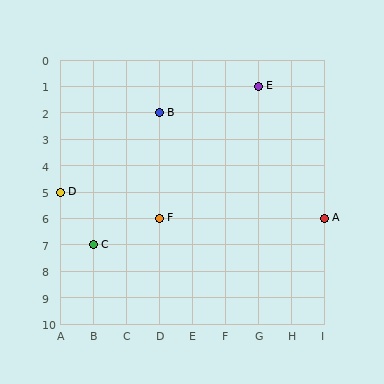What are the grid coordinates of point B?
Point B is at grid coordinates (D, 2).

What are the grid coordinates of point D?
Point D is at grid coordinates (A, 5).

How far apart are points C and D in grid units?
Points C and D are 1 column and 2 rows apart (about 2.2 grid units diagonally).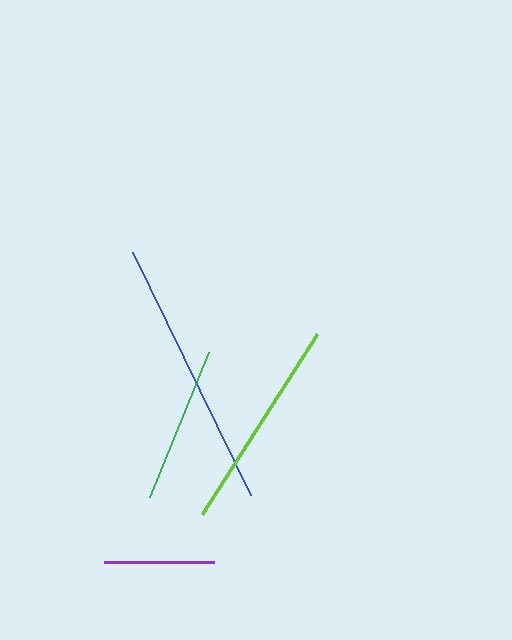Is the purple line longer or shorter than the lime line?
The lime line is longer than the purple line.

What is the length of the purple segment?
The purple segment is approximately 111 pixels long.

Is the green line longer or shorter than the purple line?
The green line is longer than the purple line.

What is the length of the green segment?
The green segment is approximately 156 pixels long.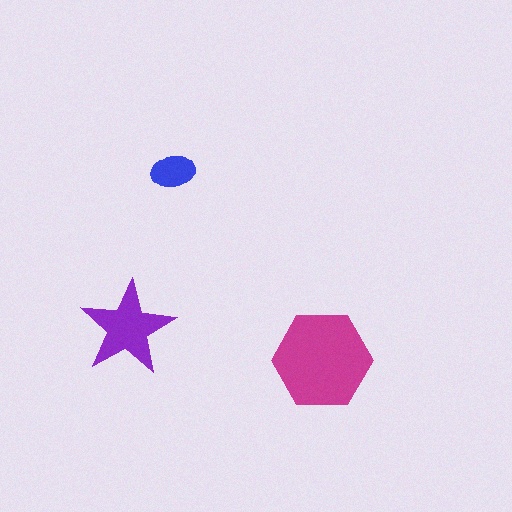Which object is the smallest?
The blue ellipse.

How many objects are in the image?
There are 3 objects in the image.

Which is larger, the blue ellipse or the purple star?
The purple star.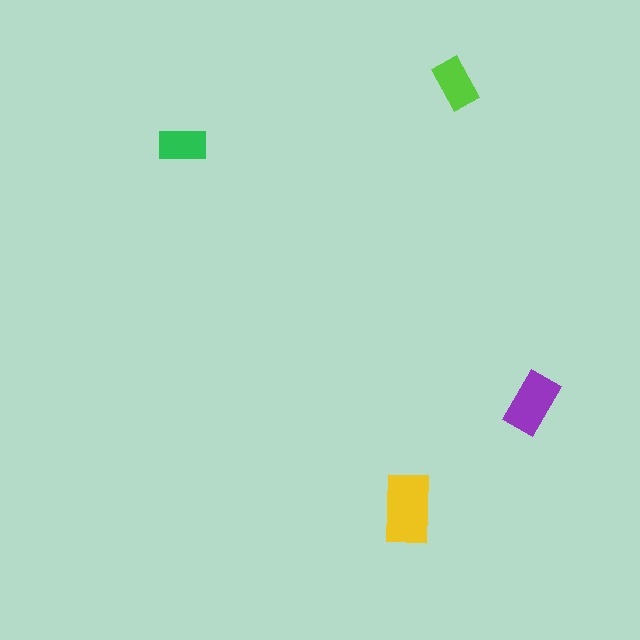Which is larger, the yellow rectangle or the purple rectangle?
The yellow one.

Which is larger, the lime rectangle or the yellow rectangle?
The yellow one.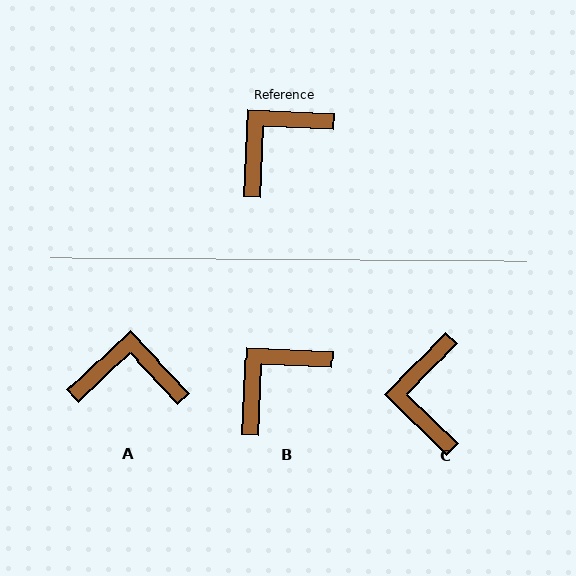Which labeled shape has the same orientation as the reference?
B.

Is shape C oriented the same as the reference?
No, it is off by about 49 degrees.